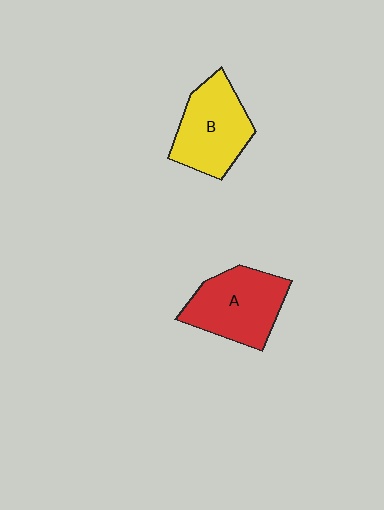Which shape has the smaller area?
Shape B (yellow).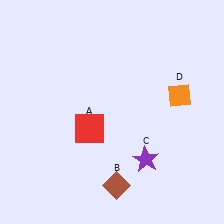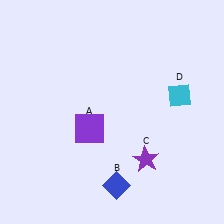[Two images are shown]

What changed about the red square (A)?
In Image 1, A is red. In Image 2, it changed to purple.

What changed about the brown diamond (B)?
In Image 1, B is brown. In Image 2, it changed to blue.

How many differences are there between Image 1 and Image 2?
There are 3 differences between the two images.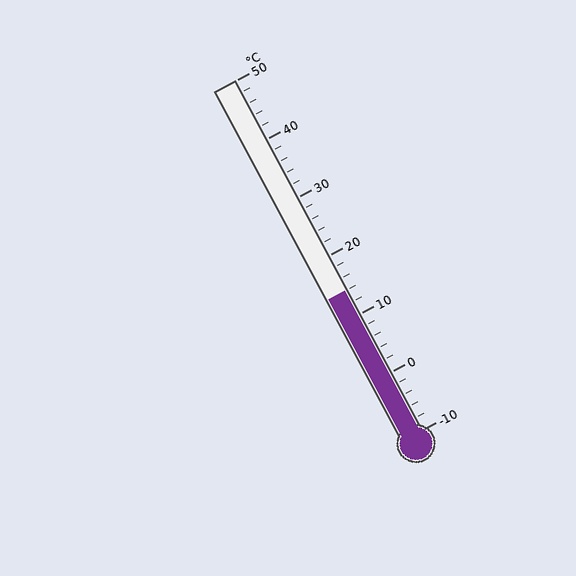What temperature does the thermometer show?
The thermometer shows approximately 14°C.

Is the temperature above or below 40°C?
The temperature is below 40°C.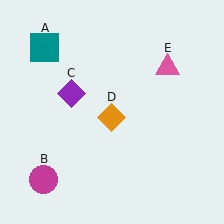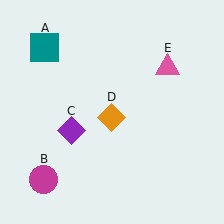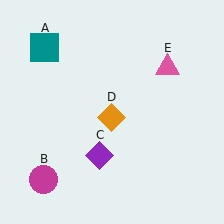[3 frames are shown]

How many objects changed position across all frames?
1 object changed position: purple diamond (object C).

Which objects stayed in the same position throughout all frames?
Teal square (object A) and magenta circle (object B) and orange diamond (object D) and pink triangle (object E) remained stationary.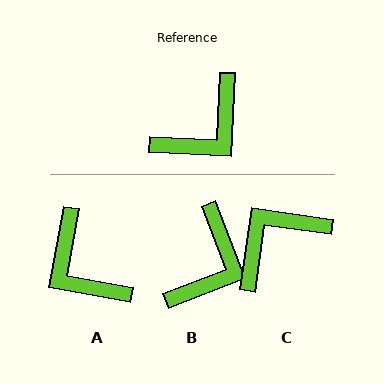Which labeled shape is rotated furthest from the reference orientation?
C, about 175 degrees away.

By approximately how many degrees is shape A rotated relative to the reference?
Approximately 98 degrees clockwise.